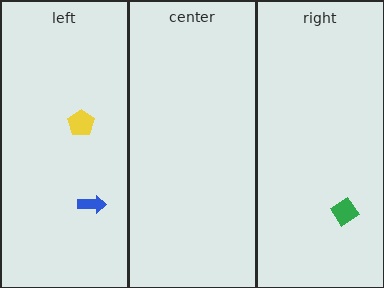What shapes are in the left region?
The blue arrow, the yellow pentagon.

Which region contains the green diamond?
The right region.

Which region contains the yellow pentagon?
The left region.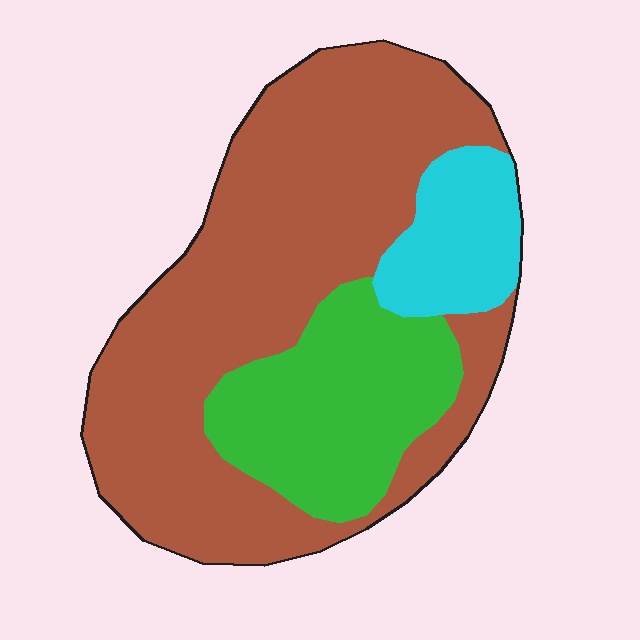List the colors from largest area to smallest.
From largest to smallest: brown, green, cyan.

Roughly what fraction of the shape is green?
Green covers about 25% of the shape.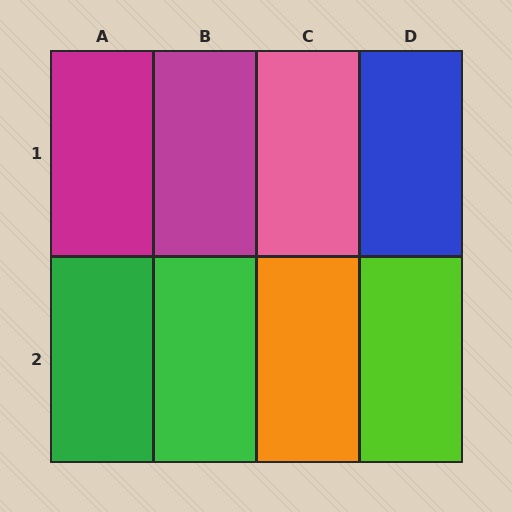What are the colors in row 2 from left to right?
Green, green, orange, lime.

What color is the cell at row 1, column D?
Blue.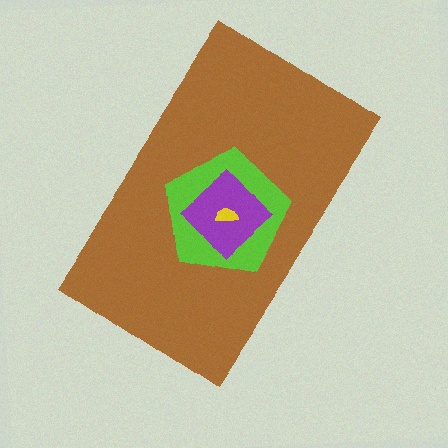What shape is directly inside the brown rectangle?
The lime pentagon.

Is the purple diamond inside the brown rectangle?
Yes.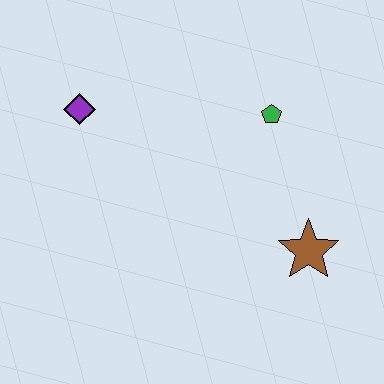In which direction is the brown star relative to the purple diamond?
The brown star is to the right of the purple diamond.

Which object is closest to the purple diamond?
The green pentagon is closest to the purple diamond.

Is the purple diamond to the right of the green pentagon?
No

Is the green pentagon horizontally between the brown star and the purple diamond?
Yes